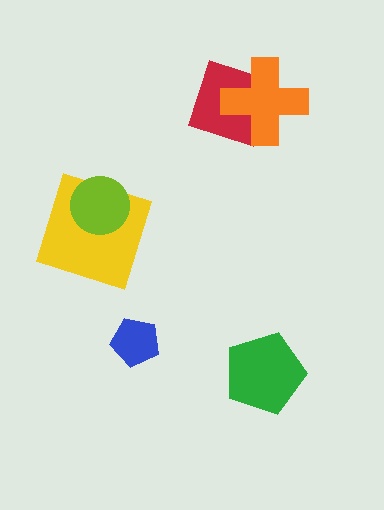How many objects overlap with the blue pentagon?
0 objects overlap with the blue pentagon.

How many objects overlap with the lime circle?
1 object overlaps with the lime circle.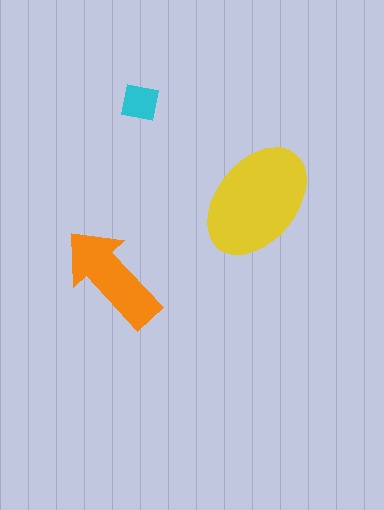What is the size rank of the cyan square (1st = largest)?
3rd.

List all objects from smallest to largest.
The cyan square, the orange arrow, the yellow ellipse.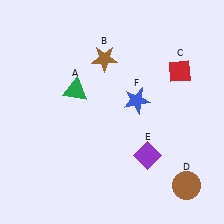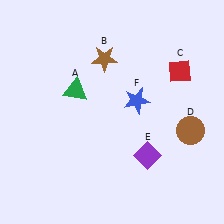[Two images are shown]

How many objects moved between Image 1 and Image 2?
1 object moved between the two images.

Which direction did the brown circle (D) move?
The brown circle (D) moved up.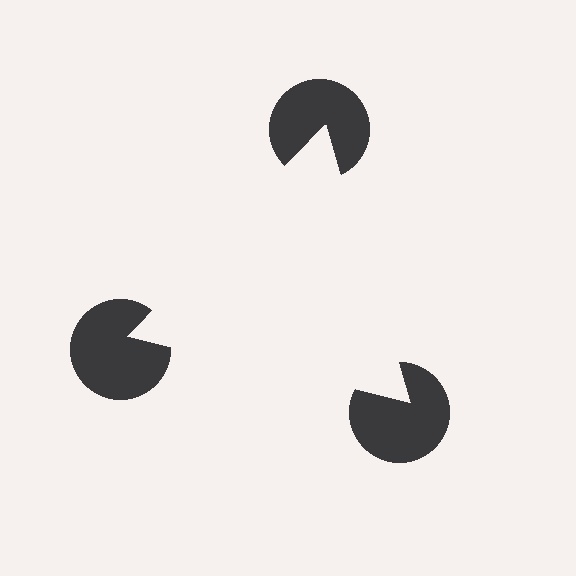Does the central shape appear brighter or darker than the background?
It typically appears slightly brighter than the background, even though no actual brightness change is drawn.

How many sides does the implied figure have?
3 sides.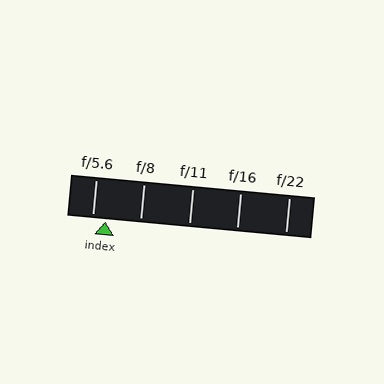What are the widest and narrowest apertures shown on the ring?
The widest aperture shown is f/5.6 and the narrowest is f/22.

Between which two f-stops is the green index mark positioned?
The index mark is between f/5.6 and f/8.